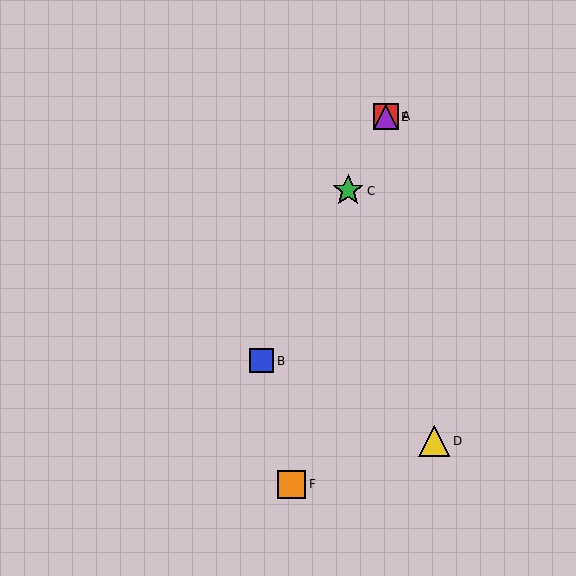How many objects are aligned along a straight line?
4 objects (A, B, C, E) are aligned along a straight line.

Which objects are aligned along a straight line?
Objects A, B, C, E are aligned along a straight line.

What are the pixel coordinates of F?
Object F is at (292, 484).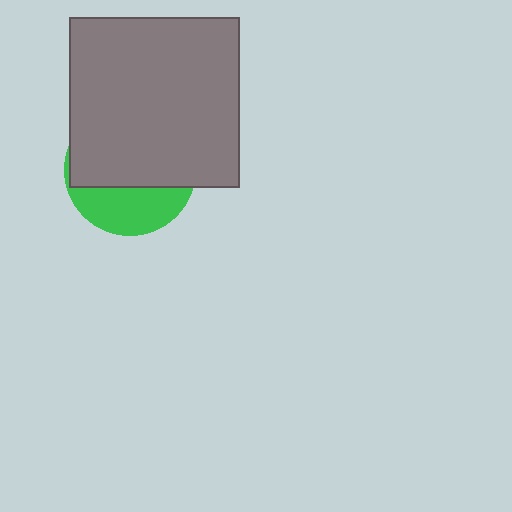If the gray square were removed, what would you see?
You would see the complete green circle.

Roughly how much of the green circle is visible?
A small part of it is visible (roughly 35%).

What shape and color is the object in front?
The object in front is a gray square.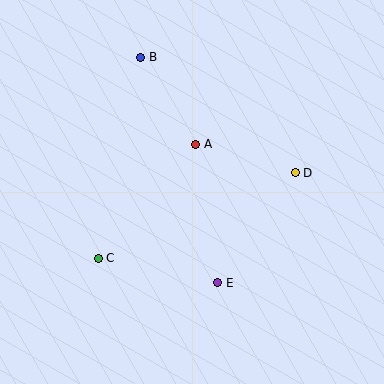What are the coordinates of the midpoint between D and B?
The midpoint between D and B is at (218, 115).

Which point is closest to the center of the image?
Point A at (196, 144) is closest to the center.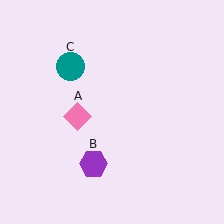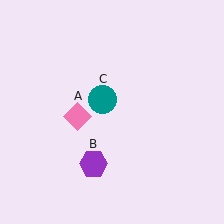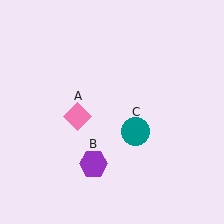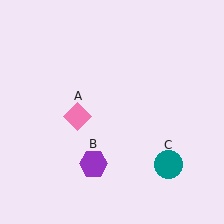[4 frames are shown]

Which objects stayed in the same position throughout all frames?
Pink diamond (object A) and purple hexagon (object B) remained stationary.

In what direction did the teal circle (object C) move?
The teal circle (object C) moved down and to the right.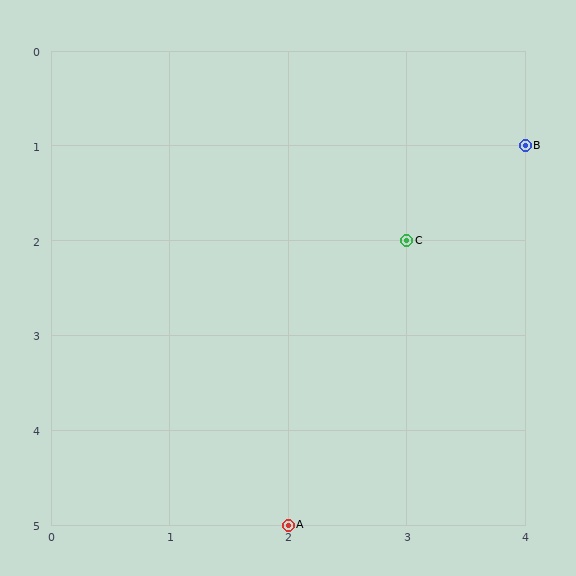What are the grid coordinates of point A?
Point A is at grid coordinates (2, 5).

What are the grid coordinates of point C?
Point C is at grid coordinates (3, 2).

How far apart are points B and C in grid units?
Points B and C are 1 column and 1 row apart (about 1.4 grid units diagonally).